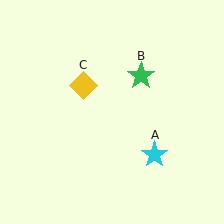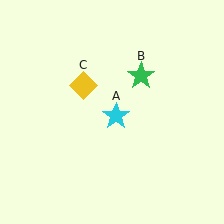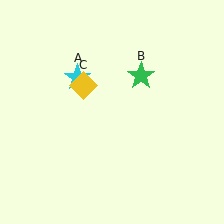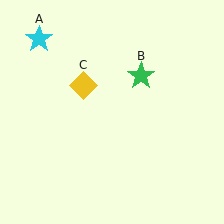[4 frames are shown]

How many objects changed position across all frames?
1 object changed position: cyan star (object A).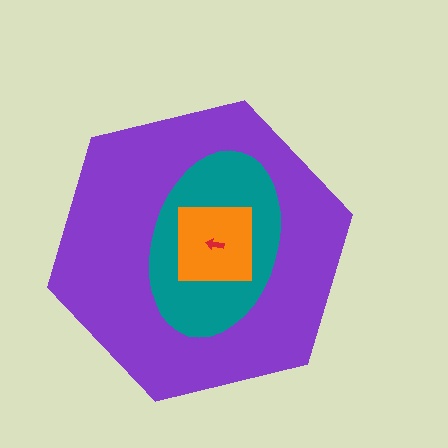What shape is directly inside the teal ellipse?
The orange square.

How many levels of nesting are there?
4.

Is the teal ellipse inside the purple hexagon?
Yes.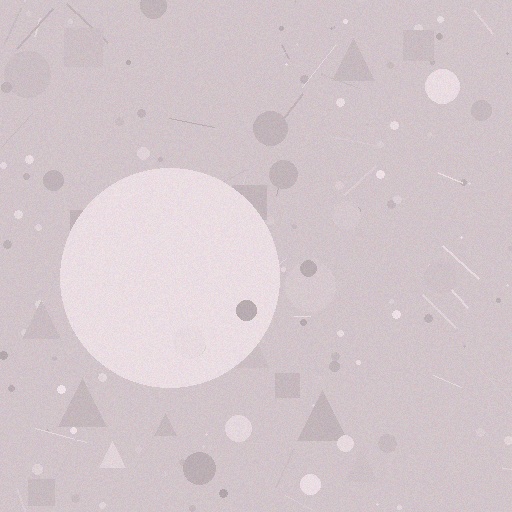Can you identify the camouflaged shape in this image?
The camouflaged shape is a circle.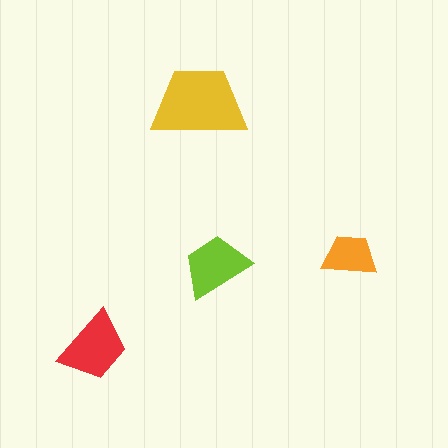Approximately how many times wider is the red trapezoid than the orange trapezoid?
About 1.5 times wider.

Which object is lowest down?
The red trapezoid is bottommost.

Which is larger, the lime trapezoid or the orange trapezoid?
The lime one.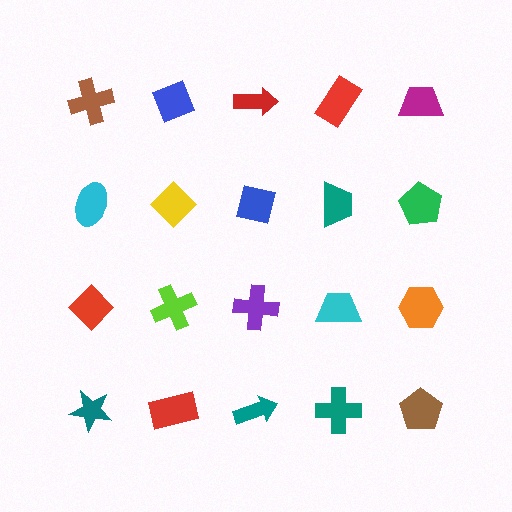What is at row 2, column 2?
A yellow diamond.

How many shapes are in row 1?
5 shapes.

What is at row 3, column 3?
A purple cross.